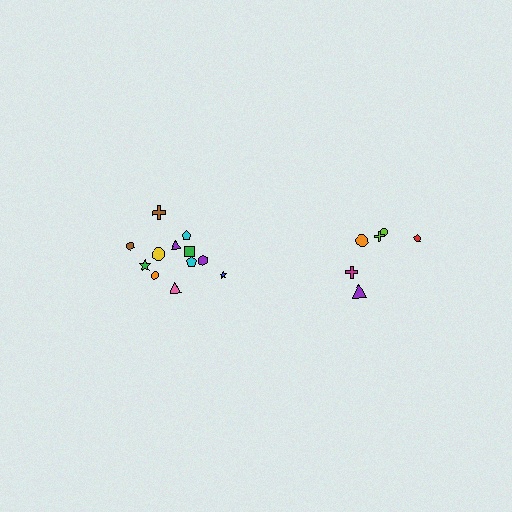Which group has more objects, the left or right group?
The left group.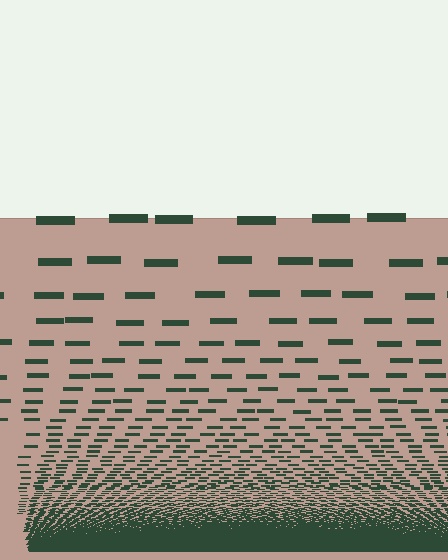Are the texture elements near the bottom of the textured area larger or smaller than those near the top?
Smaller. The gradient is inverted — elements near the bottom are smaller and denser.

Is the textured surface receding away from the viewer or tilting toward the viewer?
The surface appears to tilt toward the viewer. Texture elements get larger and sparser toward the top.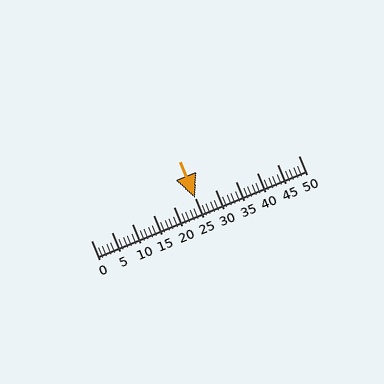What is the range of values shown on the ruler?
The ruler shows values from 0 to 50.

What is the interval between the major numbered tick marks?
The major tick marks are spaced 5 units apart.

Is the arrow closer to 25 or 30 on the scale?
The arrow is closer to 25.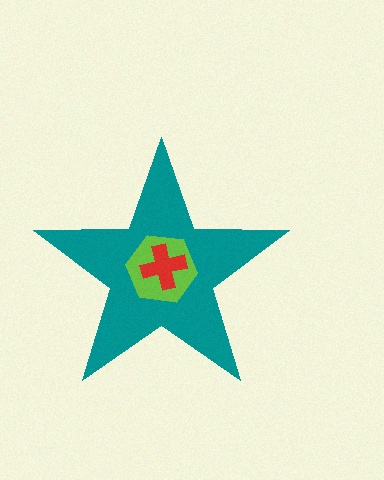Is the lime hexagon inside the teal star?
Yes.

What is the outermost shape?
The teal star.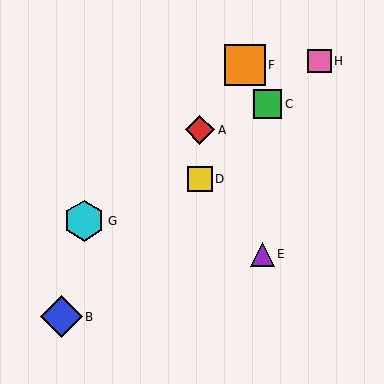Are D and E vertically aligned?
No, D is at x≈200 and E is at x≈262.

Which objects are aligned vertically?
Objects A, D are aligned vertically.